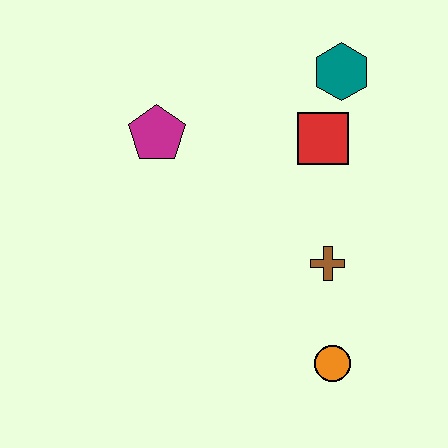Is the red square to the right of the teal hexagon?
No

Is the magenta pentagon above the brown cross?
Yes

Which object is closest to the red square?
The teal hexagon is closest to the red square.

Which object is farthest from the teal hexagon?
The orange circle is farthest from the teal hexagon.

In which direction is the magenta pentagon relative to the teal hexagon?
The magenta pentagon is to the left of the teal hexagon.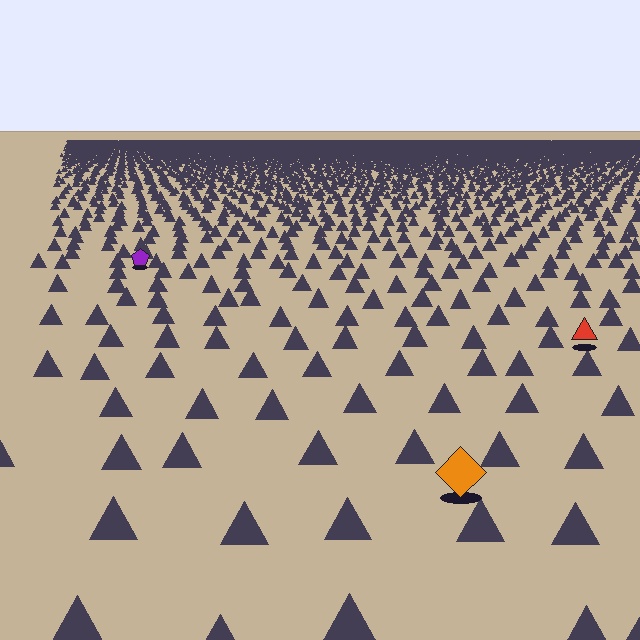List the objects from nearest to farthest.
From nearest to farthest: the orange diamond, the red triangle, the purple pentagon.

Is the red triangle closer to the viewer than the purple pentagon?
Yes. The red triangle is closer — you can tell from the texture gradient: the ground texture is coarser near it.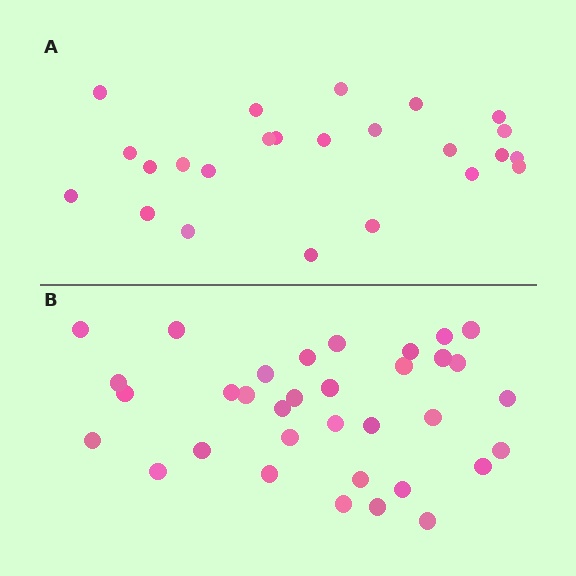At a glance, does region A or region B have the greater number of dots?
Region B (the bottom region) has more dots.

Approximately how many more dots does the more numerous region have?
Region B has roughly 10 or so more dots than region A.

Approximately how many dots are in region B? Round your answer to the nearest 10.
About 30 dots. (The exact count is 34, which rounds to 30.)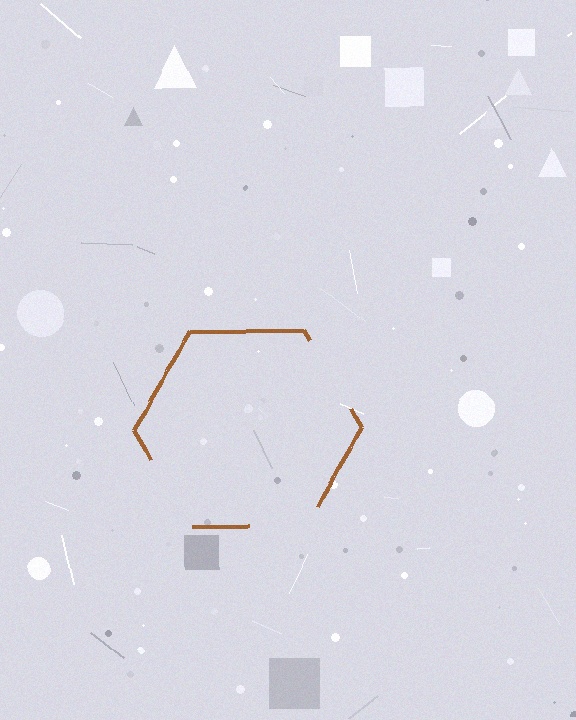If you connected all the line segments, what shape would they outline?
They would outline a hexagon.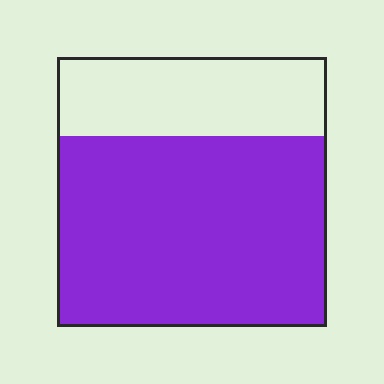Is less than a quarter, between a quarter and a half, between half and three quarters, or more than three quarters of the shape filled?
Between half and three quarters.